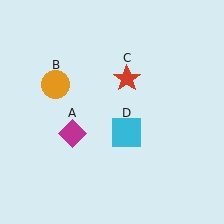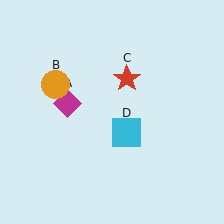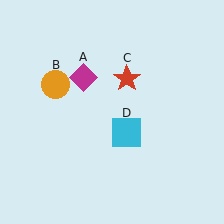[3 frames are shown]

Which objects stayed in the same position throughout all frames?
Orange circle (object B) and red star (object C) and cyan square (object D) remained stationary.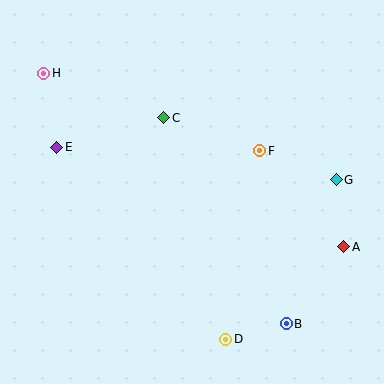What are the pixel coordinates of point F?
Point F is at (260, 151).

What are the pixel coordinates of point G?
Point G is at (336, 180).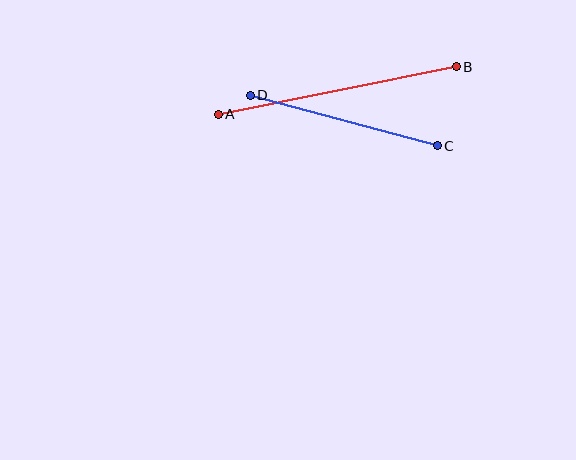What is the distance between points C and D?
The distance is approximately 194 pixels.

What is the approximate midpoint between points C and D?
The midpoint is at approximately (344, 120) pixels.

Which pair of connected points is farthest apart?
Points A and B are farthest apart.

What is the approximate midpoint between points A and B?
The midpoint is at approximately (337, 91) pixels.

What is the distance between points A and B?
The distance is approximately 243 pixels.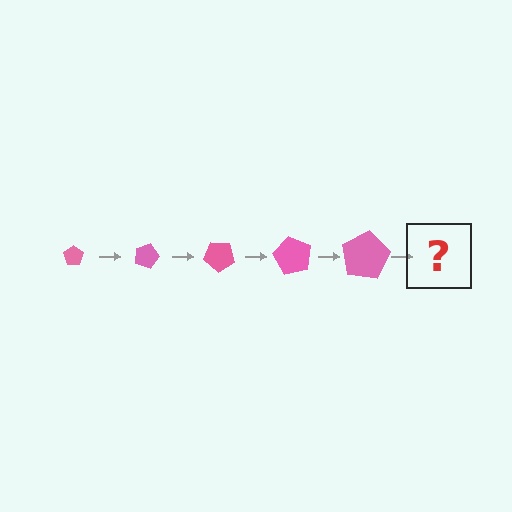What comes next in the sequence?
The next element should be a pentagon, larger than the previous one and rotated 100 degrees from the start.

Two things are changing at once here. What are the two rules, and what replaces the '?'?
The two rules are that the pentagon grows larger each step and it rotates 20 degrees each step. The '?' should be a pentagon, larger than the previous one and rotated 100 degrees from the start.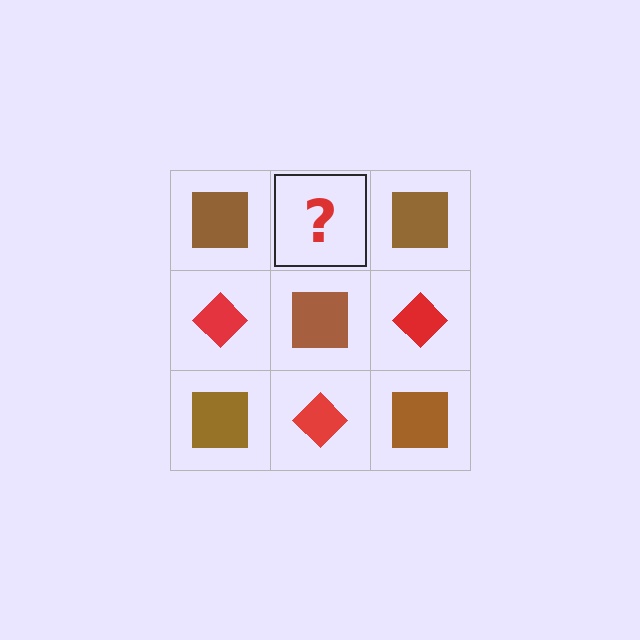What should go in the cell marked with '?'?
The missing cell should contain a red diamond.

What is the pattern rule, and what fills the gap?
The rule is that it alternates brown square and red diamond in a checkerboard pattern. The gap should be filled with a red diamond.